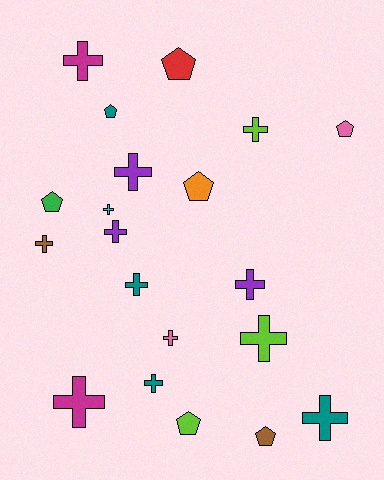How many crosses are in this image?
There are 13 crosses.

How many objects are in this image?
There are 20 objects.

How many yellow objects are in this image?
There are no yellow objects.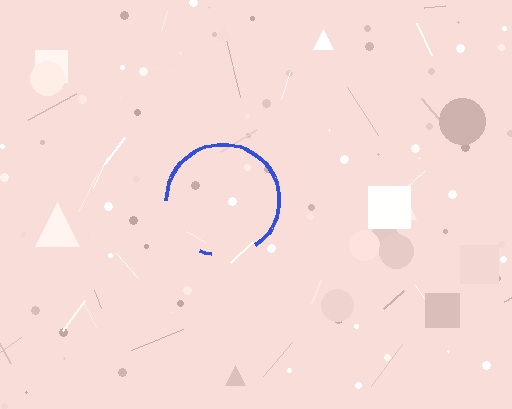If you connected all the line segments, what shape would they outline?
They would outline a circle.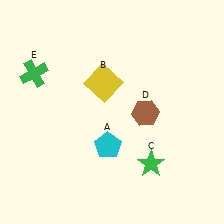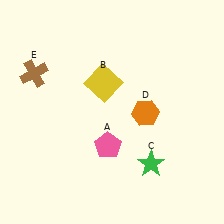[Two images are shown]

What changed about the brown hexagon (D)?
In Image 1, D is brown. In Image 2, it changed to orange.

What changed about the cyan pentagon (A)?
In Image 1, A is cyan. In Image 2, it changed to pink.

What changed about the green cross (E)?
In Image 1, E is green. In Image 2, it changed to brown.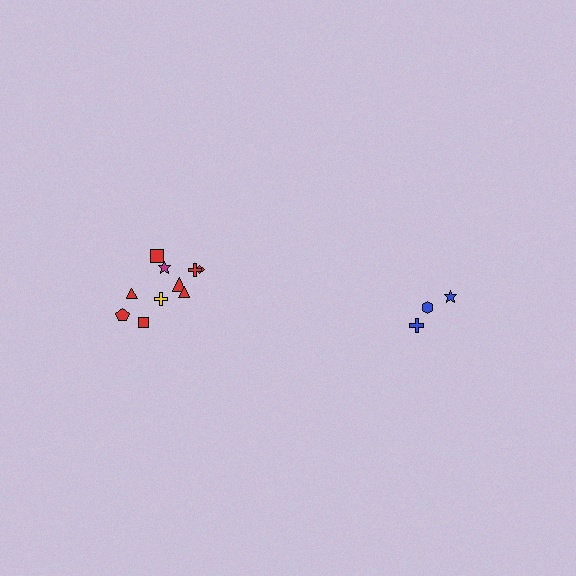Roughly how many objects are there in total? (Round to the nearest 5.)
Roughly 15 objects in total.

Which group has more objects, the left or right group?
The left group.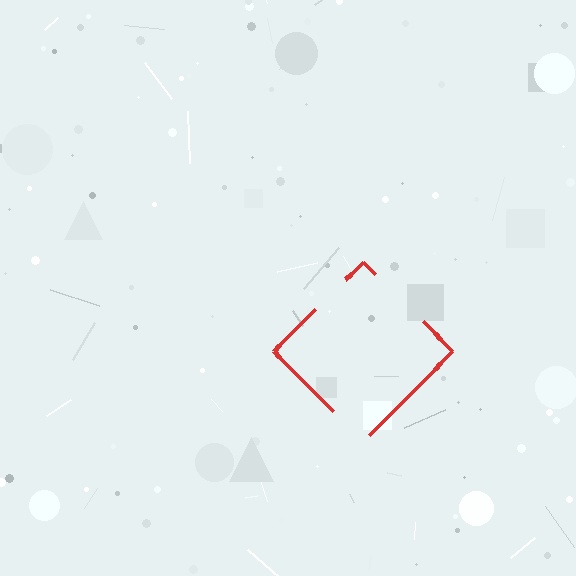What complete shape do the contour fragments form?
The contour fragments form a diamond.